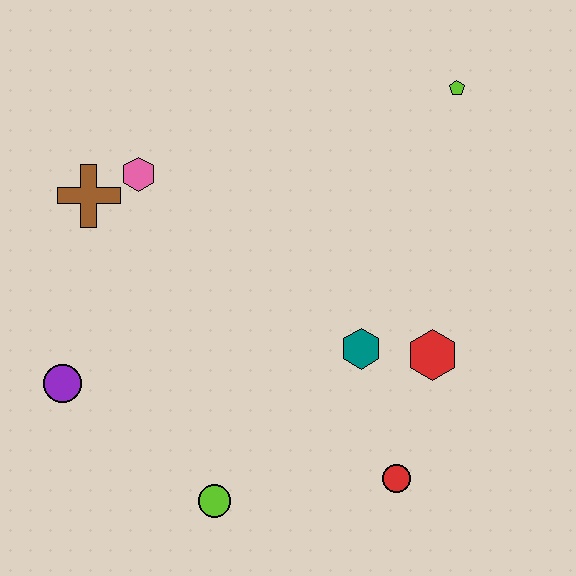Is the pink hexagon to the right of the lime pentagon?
No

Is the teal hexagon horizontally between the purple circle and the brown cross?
No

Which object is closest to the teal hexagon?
The red hexagon is closest to the teal hexagon.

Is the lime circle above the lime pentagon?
No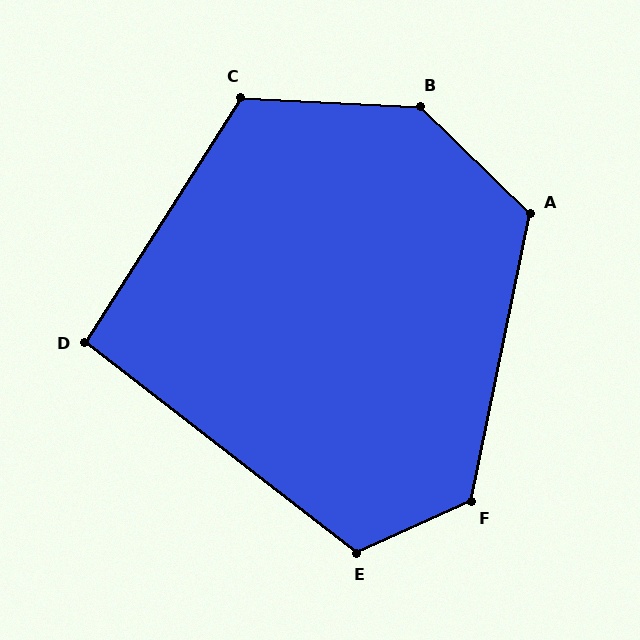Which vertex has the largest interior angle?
B, at approximately 139 degrees.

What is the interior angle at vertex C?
Approximately 120 degrees (obtuse).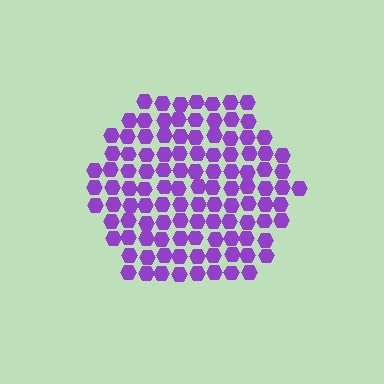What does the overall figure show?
The overall figure shows a hexagon.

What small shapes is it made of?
It is made of small hexagons.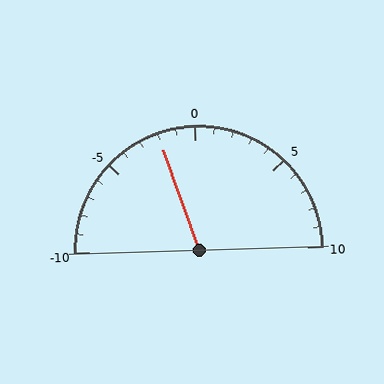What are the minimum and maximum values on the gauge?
The gauge ranges from -10 to 10.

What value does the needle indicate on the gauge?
The needle indicates approximately -2.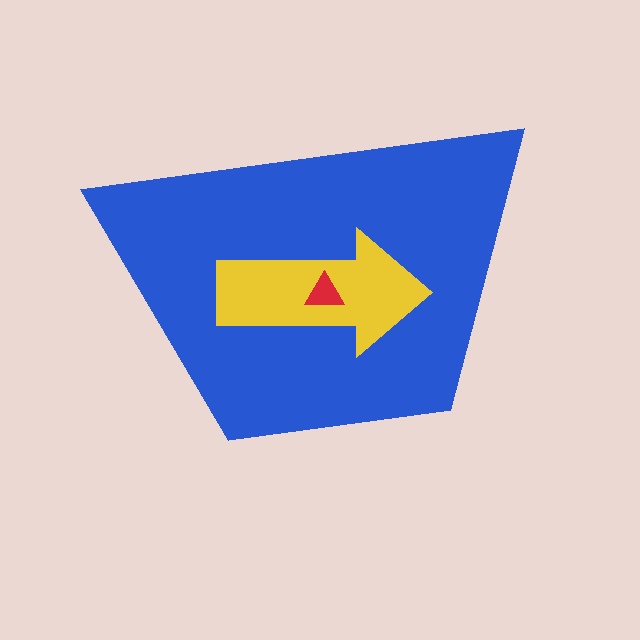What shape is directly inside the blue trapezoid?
The yellow arrow.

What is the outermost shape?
The blue trapezoid.